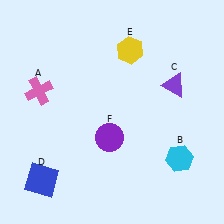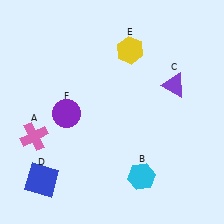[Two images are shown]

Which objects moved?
The objects that moved are: the pink cross (A), the cyan hexagon (B), the purple circle (F).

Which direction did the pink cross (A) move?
The pink cross (A) moved down.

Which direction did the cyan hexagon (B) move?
The cyan hexagon (B) moved left.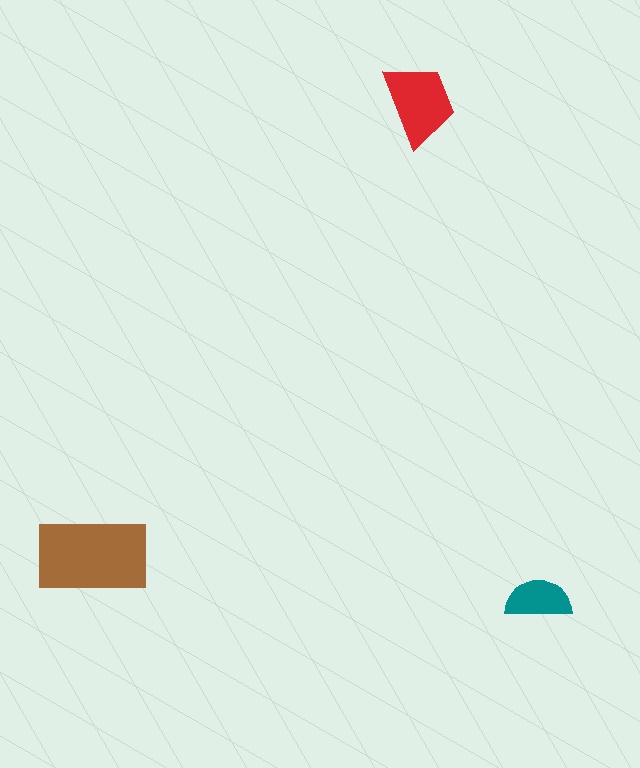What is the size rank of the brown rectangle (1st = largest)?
1st.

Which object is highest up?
The red trapezoid is topmost.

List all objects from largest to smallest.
The brown rectangle, the red trapezoid, the teal semicircle.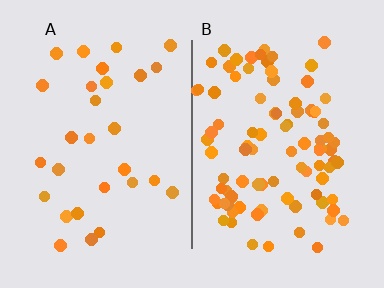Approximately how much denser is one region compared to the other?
Approximately 3.1× — region B over region A.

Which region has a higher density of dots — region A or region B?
B (the right).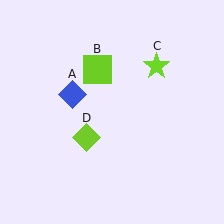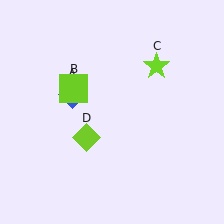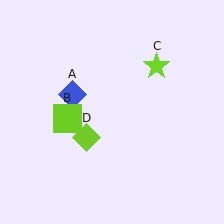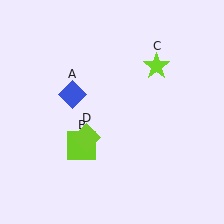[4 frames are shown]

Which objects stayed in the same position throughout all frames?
Blue diamond (object A) and lime star (object C) and lime diamond (object D) remained stationary.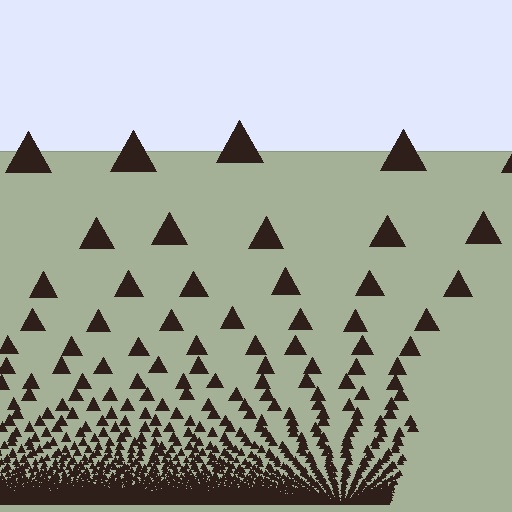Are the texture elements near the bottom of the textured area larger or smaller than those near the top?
Smaller. The gradient is inverted — elements near the bottom are smaller and denser.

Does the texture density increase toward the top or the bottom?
Density increases toward the bottom.